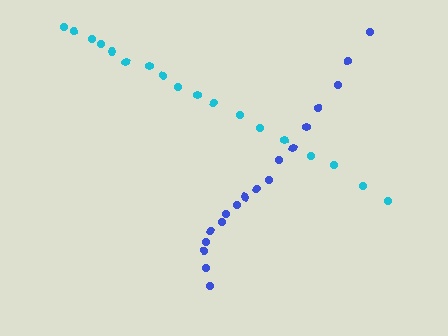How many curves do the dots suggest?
There are 2 distinct paths.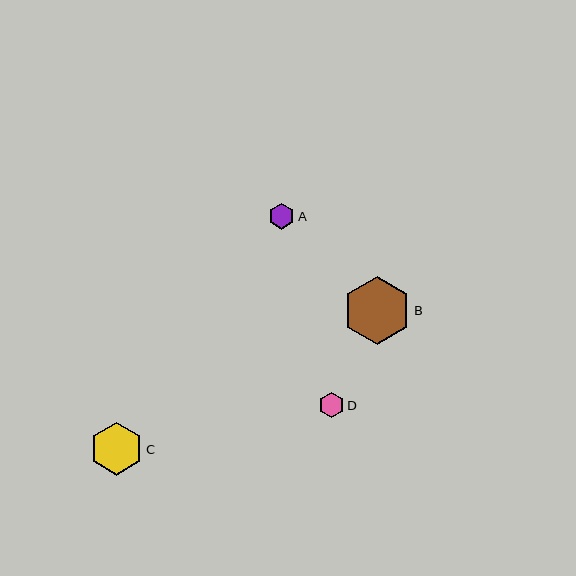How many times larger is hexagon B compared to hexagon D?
Hexagon B is approximately 2.7 times the size of hexagon D.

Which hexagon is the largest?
Hexagon B is the largest with a size of approximately 68 pixels.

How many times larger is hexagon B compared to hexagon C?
Hexagon B is approximately 1.3 times the size of hexagon C.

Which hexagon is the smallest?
Hexagon D is the smallest with a size of approximately 25 pixels.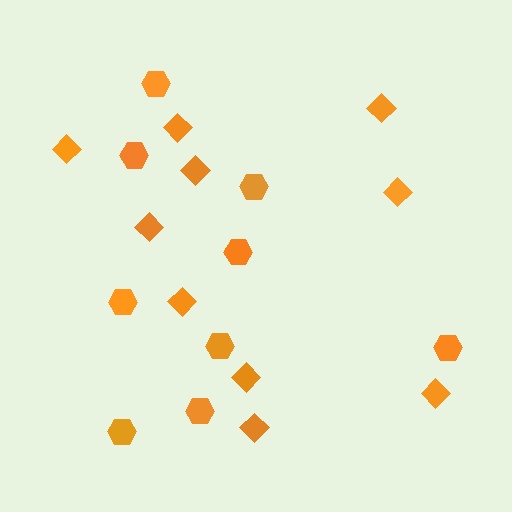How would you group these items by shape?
There are 2 groups: one group of hexagons (9) and one group of diamonds (10).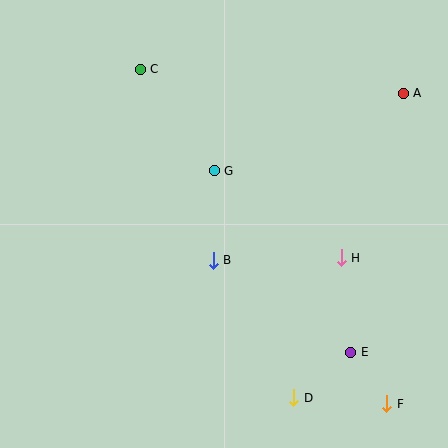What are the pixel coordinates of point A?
Point A is at (403, 93).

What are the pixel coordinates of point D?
Point D is at (294, 398).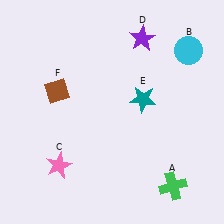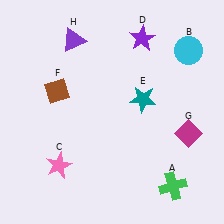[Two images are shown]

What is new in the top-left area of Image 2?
A purple triangle (H) was added in the top-left area of Image 2.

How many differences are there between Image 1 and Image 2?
There are 2 differences between the two images.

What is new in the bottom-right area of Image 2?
A magenta diamond (G) was added in the bottom-right area of Image 2.